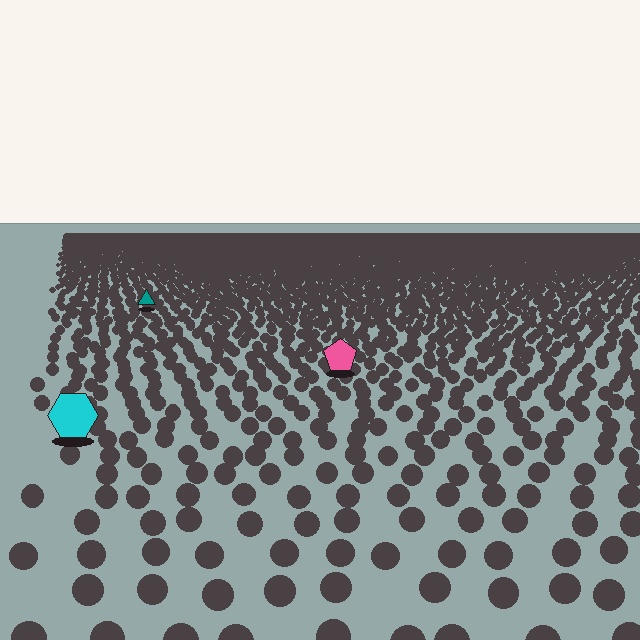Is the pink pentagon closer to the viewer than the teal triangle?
Yes. The pink pentagon is closer — you can tell from the texture gradient: the ground texture is coarser near it.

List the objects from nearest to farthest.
From nearest to farthest: the cyan hexagon, the pink pentagon, the teal triangle.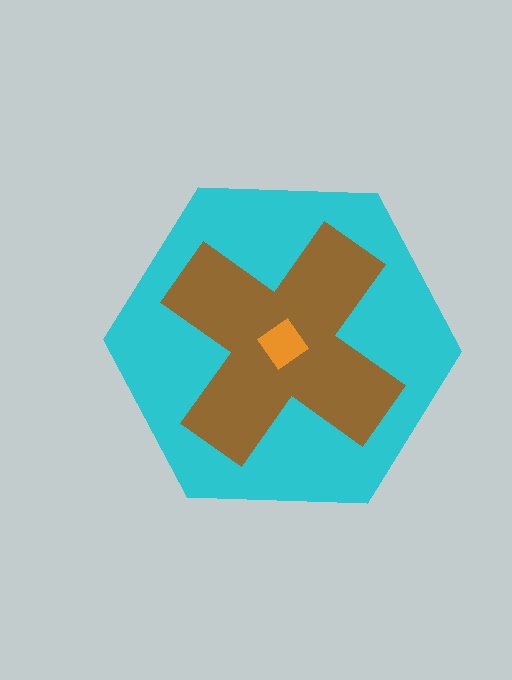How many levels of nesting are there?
3.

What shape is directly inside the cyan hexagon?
The brown cross.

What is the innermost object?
The orange diamond.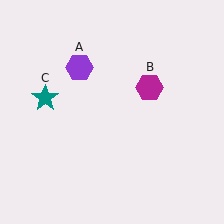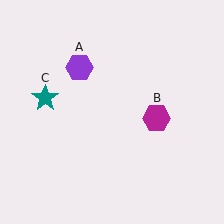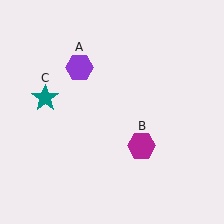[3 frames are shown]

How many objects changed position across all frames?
1 object changed position: magenta hexagon (object B).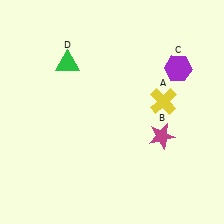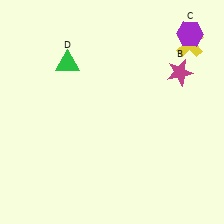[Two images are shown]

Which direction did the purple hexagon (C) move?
The purple hexagon (C) moved up.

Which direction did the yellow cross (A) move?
The yellow cross (A) moved up.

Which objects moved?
The objects that moved are: the yellow cross (A), the magenta star (B), the purple hexagon (C).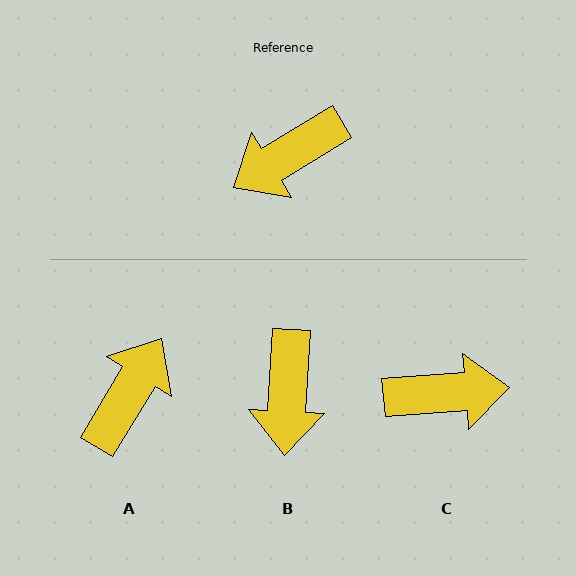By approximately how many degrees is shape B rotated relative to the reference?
Approximately 55 degrees counter-clockwise.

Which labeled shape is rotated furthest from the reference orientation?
C, about 153 degrees away.